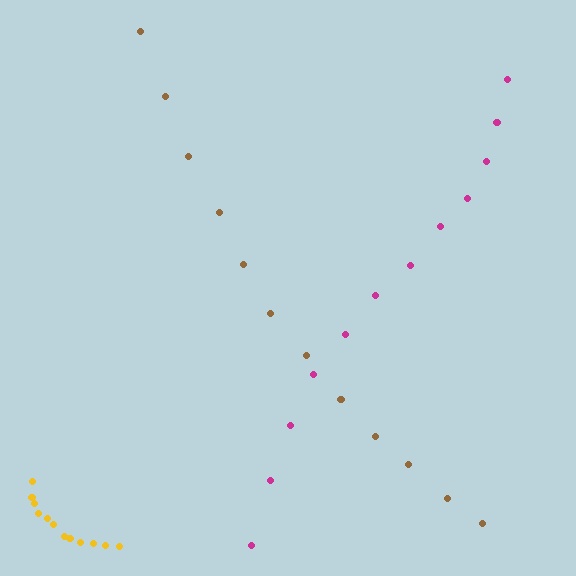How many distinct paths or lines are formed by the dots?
There are 3 distinct paths.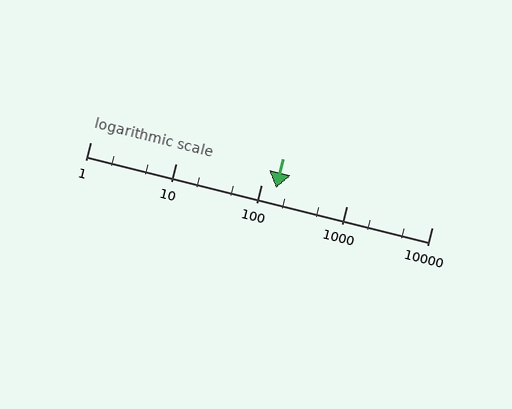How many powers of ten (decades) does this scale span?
The scale spans 4 decades, from 1 to 10000.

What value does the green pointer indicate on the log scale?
The pointer indicates approximately 150.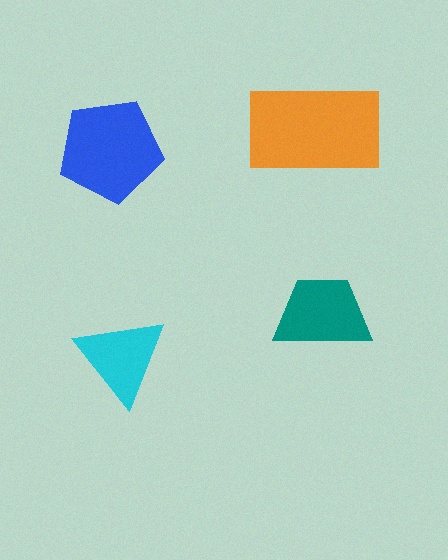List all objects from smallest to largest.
The cyan triangle, the teal trapezoid, the blue pentagon, the orange rectangle.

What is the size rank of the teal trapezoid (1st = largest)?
3rd.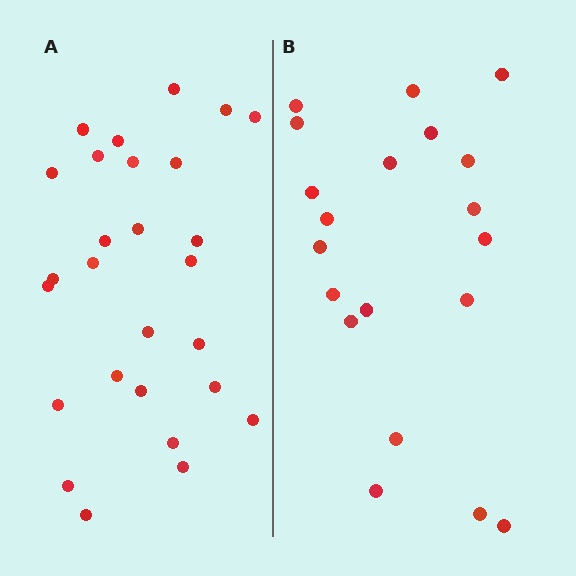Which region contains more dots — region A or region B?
Region A (the left region) has more dots.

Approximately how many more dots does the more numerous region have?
Region A has roughly 8 or so more dots than region B.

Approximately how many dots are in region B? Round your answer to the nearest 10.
About 20 dots.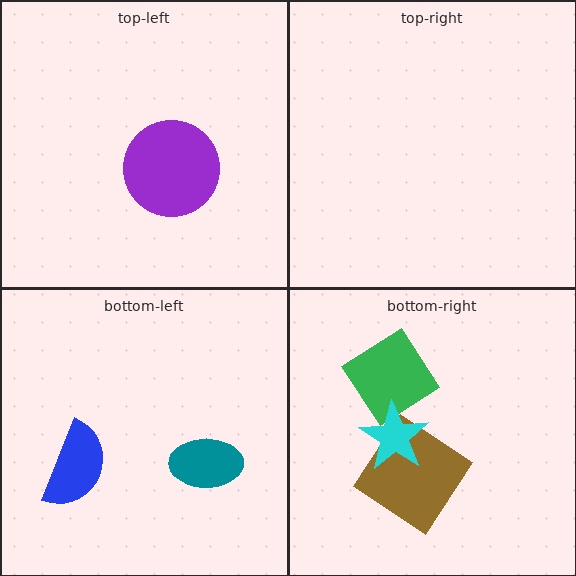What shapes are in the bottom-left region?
The blue semicircle, the teal ellipse.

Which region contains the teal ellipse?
The bottom-left region.